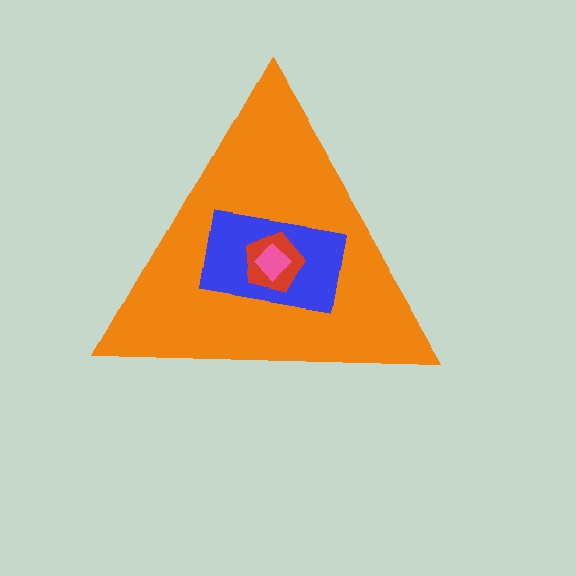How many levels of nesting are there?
4.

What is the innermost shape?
The pink diamond.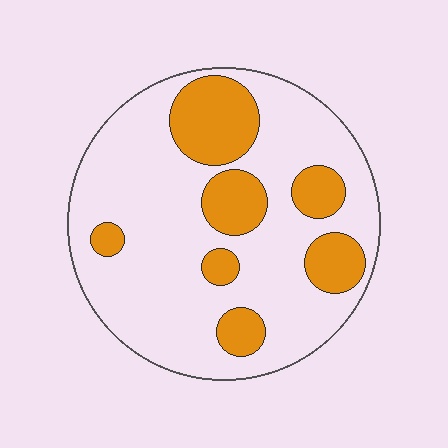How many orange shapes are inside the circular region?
7.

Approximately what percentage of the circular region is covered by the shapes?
Approximately 25%.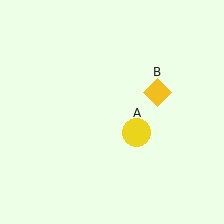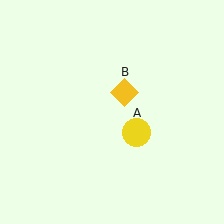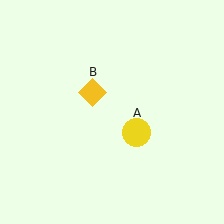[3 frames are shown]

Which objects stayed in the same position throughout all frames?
Yellow circle (object A) remained stationary.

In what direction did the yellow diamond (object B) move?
The yellow diamond (object B) moved left.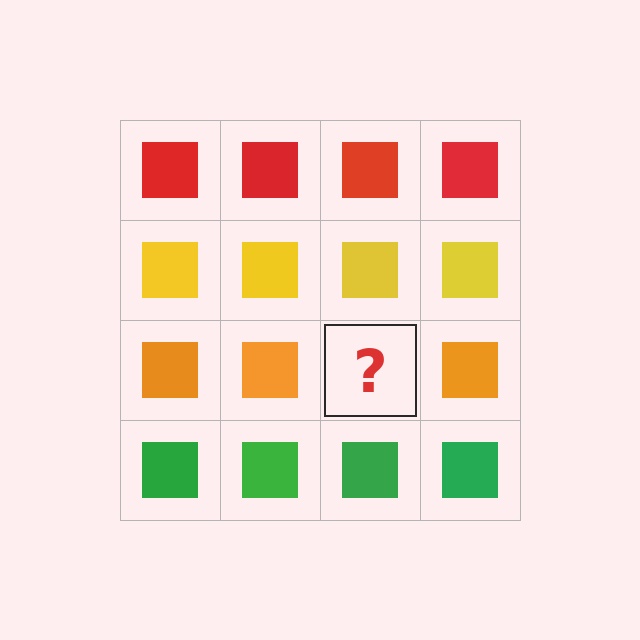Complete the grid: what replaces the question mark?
The question mark should be replaced with an orange square.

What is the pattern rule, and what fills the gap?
The rule is that each row has a consistent color. The gap should be filled with an orange square.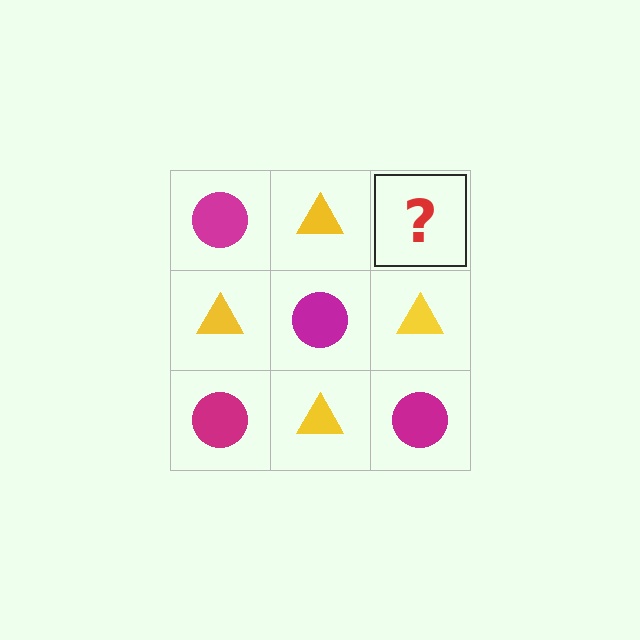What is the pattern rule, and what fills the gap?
The rule is that it alternates magenta circle and yellow triangle in a checkerboard pattern. The gap should be filled with a magenta circle.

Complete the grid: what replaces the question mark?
The question mark should be replaced with a magenta circle.